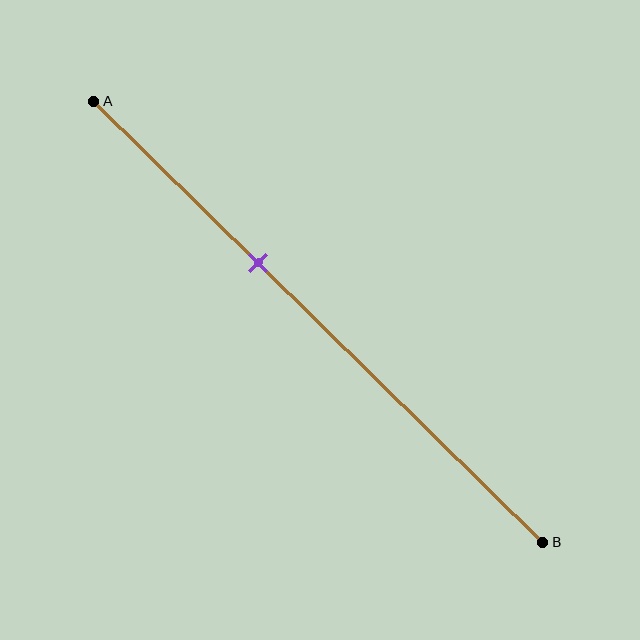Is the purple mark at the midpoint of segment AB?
No, the mark is at about 35% from A, not at the 50% midpoint.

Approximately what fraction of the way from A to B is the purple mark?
The purple mark is approximately 35% of the way from A to B.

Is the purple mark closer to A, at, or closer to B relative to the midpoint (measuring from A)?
The purple mark is closer to point A than the midpoint of segment AB.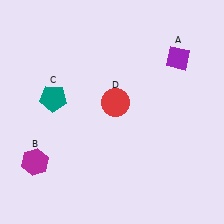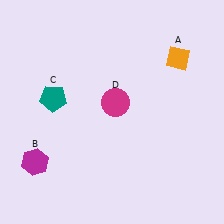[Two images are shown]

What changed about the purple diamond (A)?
In Image 1, A is purple. In Image 2, it changed to orange.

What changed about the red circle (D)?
In Image 1, D is red. In Image 2, it changed to magenta.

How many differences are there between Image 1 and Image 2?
There are 2 differences between the two images.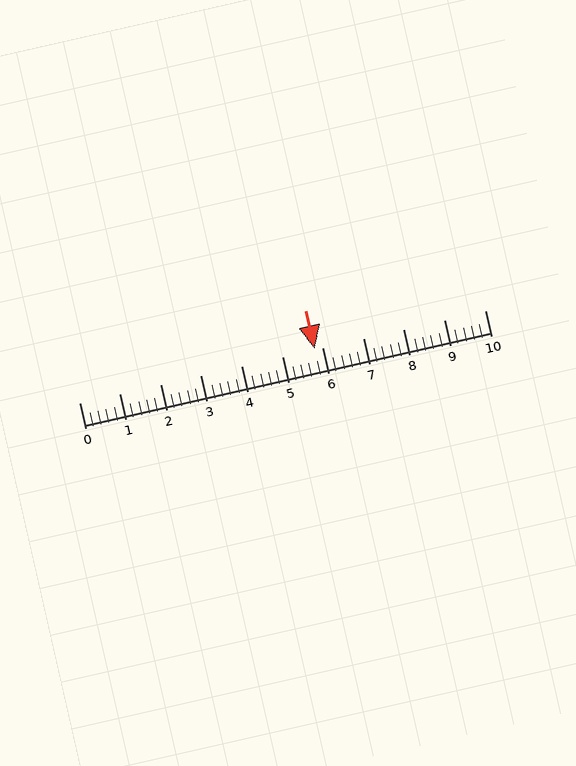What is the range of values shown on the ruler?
The ruler shows values from 0 to 10.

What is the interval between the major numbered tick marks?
The major tick marks are spaced 1 units apart.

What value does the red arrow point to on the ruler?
The red arrow points to approximately 5.8.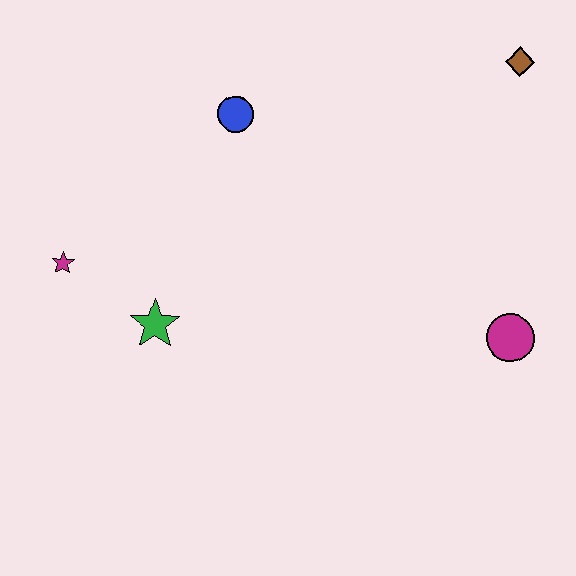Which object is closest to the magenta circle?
The brown diamond is closest to the magenta circle.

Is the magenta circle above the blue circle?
No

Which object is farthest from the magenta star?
The brown diamond is farthest from the magenta star.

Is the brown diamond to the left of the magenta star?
No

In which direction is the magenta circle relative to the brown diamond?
The magenta circle is below the brown diamond.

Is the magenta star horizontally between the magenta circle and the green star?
No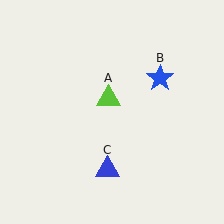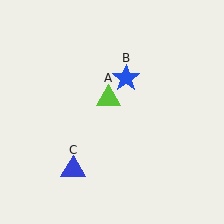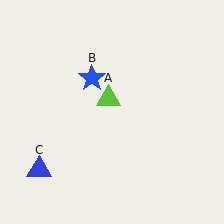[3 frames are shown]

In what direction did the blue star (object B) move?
The blue star (object B) moved left.